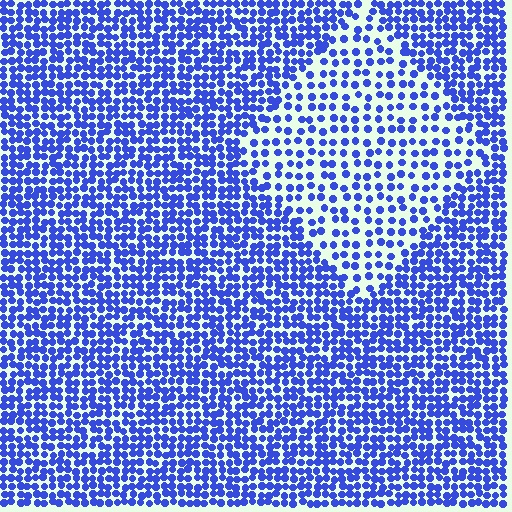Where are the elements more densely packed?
The elements are more densely packed outside the diamond boundary.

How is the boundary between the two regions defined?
The boundary is defined by a change in element density (approximately 2.0x ratio). All elements are the same color, size, and shape.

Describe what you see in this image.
The image contains small blue elements arranged at two different densities. A diamond-shaped region is visible where the elements are less densely packed than the surrounding area.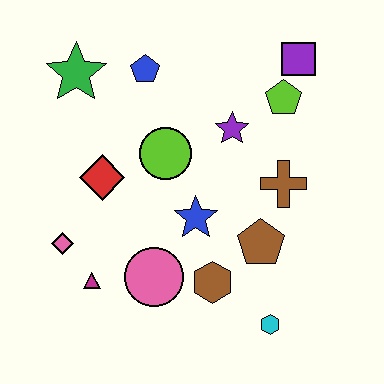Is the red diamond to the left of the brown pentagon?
Yes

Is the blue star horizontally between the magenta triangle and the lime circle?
No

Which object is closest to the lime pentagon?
The purple square is closest to the lime pentagon.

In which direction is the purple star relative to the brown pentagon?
The purple star is above the brown pentagon.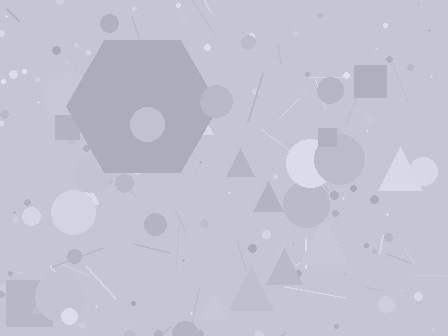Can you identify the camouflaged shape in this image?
The camouflaged shape is a hexagon.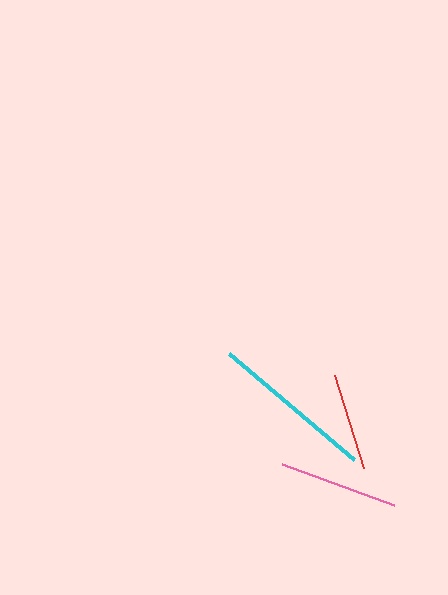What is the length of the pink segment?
The pink segment is approximately 119 pixels long.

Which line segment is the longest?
The cyan line is the longest at approximately 164 pixels.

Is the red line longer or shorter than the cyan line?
The cyan line is longer than the red line.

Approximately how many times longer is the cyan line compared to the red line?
The cyan line is approximately 1.7 times the length of the red line.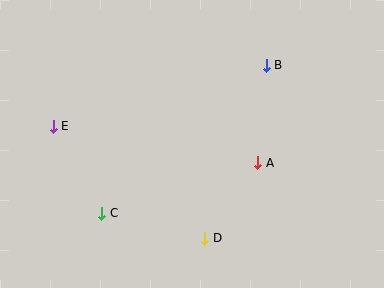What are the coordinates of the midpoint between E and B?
The midpoint between E and B is at (160, 96).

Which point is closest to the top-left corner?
Point E is closest to the top-left corner.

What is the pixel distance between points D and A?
The distance between D and A is 92 pixels.